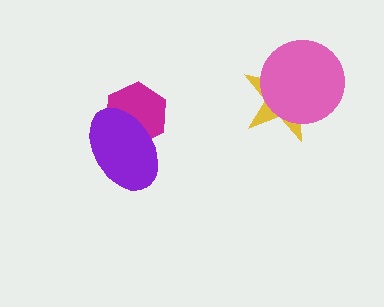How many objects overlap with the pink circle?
1 object overlaps with the pink circle.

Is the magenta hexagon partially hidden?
Yes, it is partially covered by another shape.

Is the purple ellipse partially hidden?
No, no other shape covers it.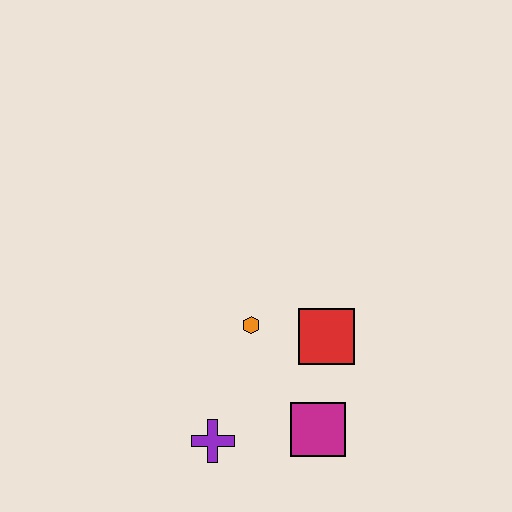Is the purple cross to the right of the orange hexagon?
No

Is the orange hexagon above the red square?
Yes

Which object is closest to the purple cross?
The magenta square is closest to the purple cross.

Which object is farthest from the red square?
The purple cross is farthest from the red square.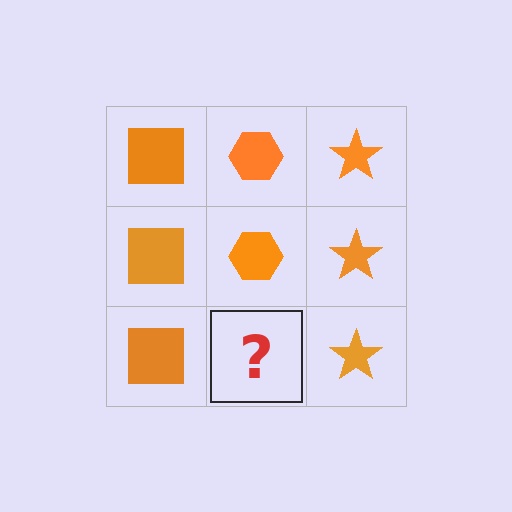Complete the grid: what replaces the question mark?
The question mark should be replaced with an orange hexagon.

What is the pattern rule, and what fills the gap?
The rule is that each column has a consistent shape. The gap should be filled with an orange hexagon.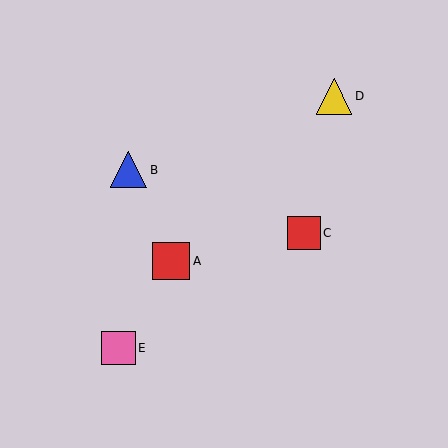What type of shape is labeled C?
Shape C is a red square.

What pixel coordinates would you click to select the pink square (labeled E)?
Click at (119, 348) to select the pink square E.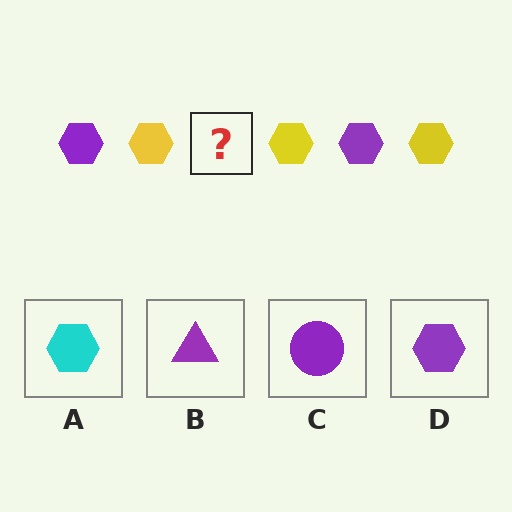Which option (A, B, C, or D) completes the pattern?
D.